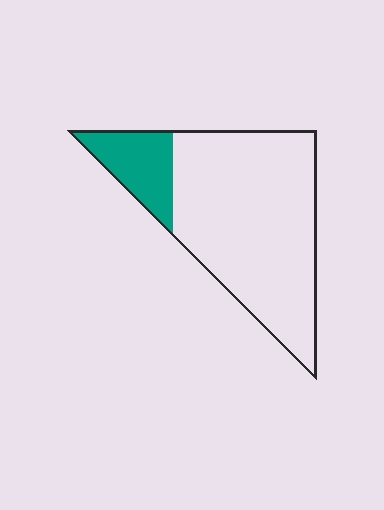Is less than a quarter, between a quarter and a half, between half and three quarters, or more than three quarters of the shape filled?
Less than a quarter.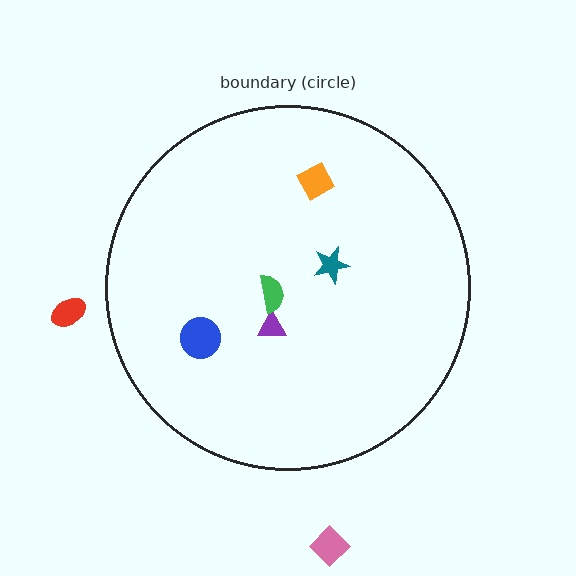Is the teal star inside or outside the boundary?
Inside.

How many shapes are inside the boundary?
5 inside, 2 outside.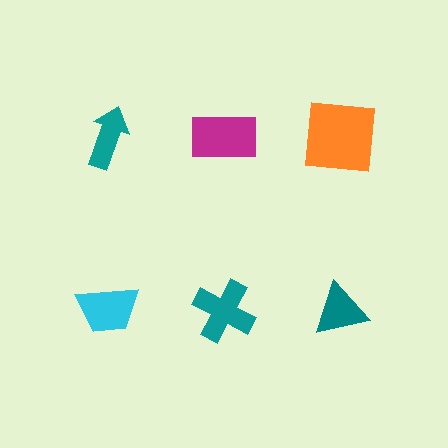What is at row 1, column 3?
An orange square.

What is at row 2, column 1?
A cyan trapezoid.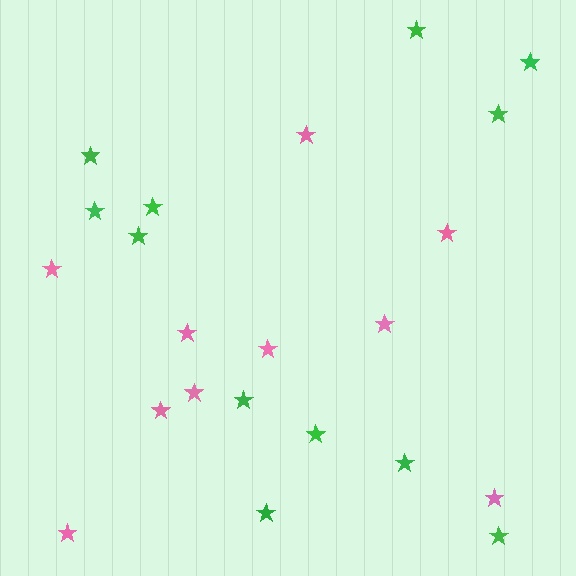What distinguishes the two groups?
There are 2 groups: one group of pink stars (10) and one group of green stars (12).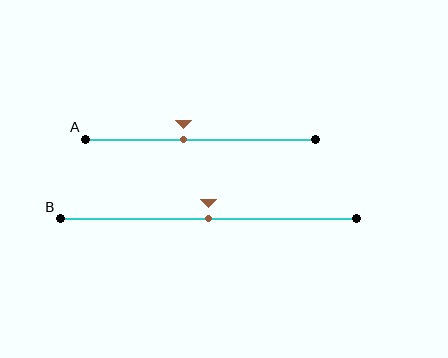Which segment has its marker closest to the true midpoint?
Segment B has its marker closest to the true midpoint.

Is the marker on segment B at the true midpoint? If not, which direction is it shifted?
Yes, the marker on segment B is at the true midpoint.